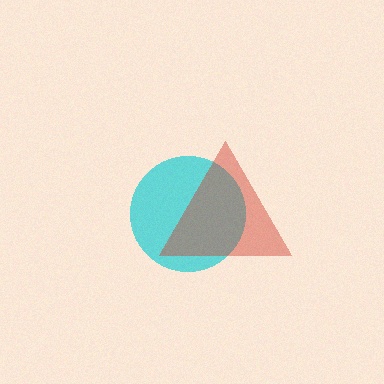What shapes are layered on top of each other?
The layered shapes are: a cyan circle, a red triangle.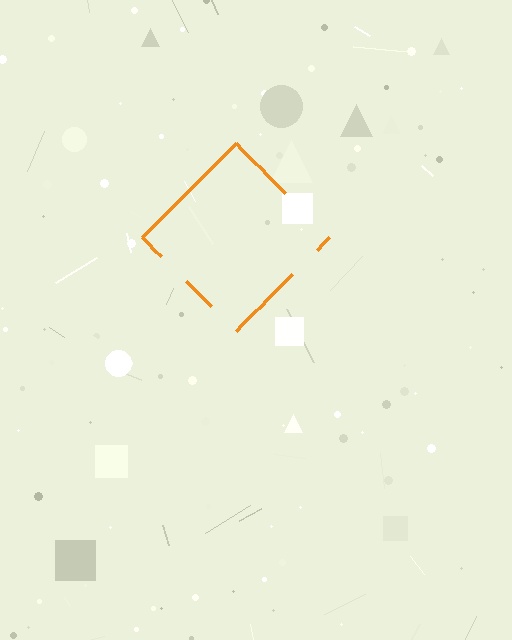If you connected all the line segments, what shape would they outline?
They would outline a diamond.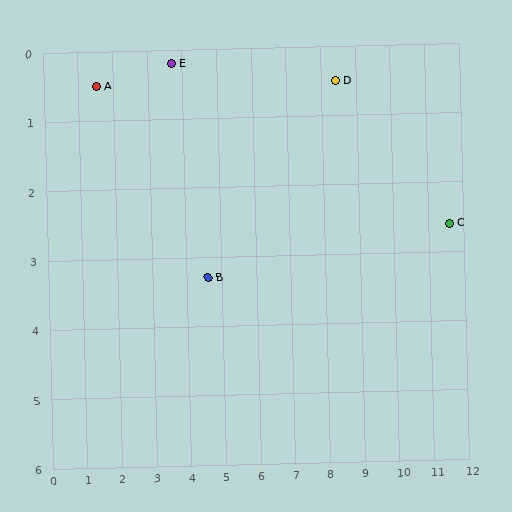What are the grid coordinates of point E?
Point E is at approximately (3.7, 0.2).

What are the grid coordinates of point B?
Point B is at approximately (4.6, 3.3).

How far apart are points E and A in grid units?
Points E and A are about 2.2 grid units apart.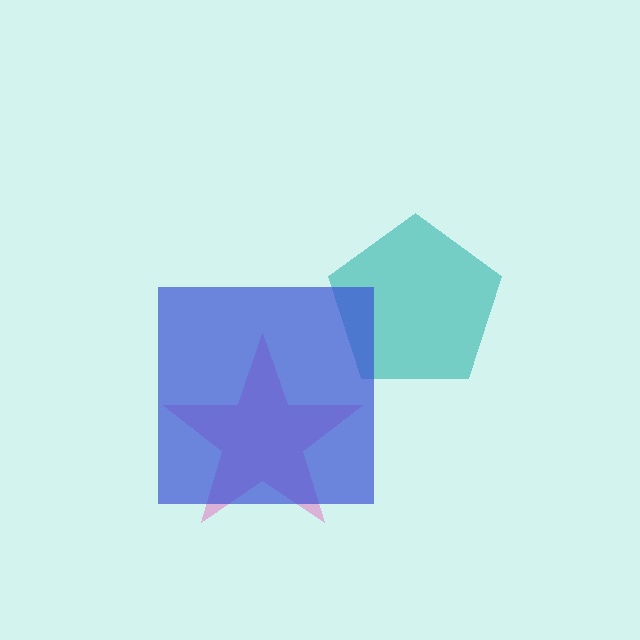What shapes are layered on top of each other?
The layered shapes are: a pink star, a teal pentagon, a blue square.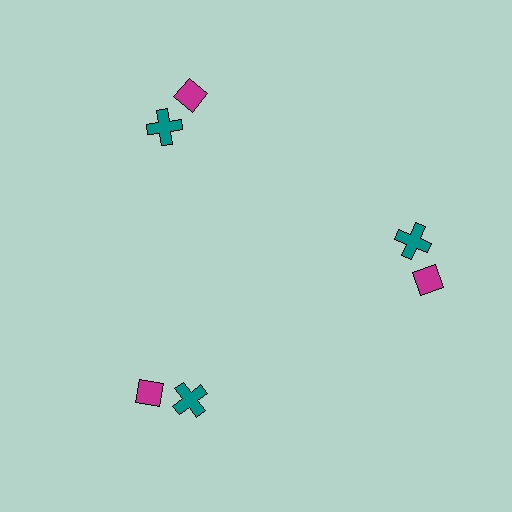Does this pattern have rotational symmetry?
Yes, this pattern has 3-fold rotational symmetry. It looks the same after rotating 120 degrees around the center.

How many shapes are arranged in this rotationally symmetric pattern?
There are 6 shapes, arranged in 3 groups of 2.